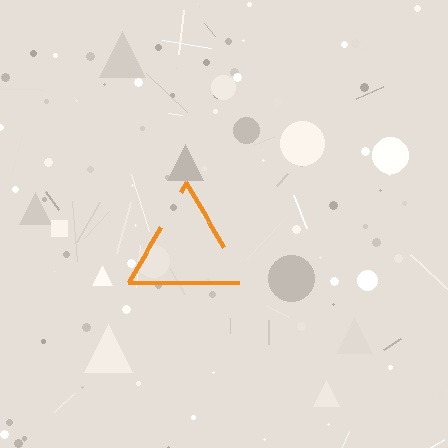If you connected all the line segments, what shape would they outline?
They would outline a triangle.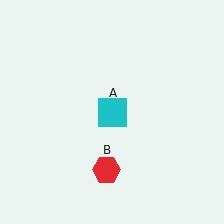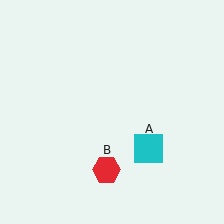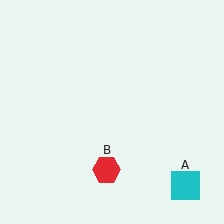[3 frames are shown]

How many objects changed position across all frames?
1 object changed position: cyan square (object A).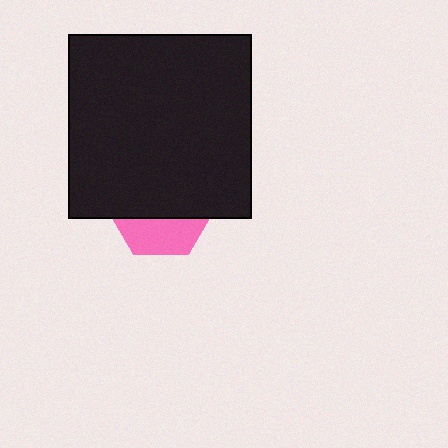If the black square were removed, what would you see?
You would see the complete pink hexagon.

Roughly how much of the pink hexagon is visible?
A small part of it is visible (roughly 33%).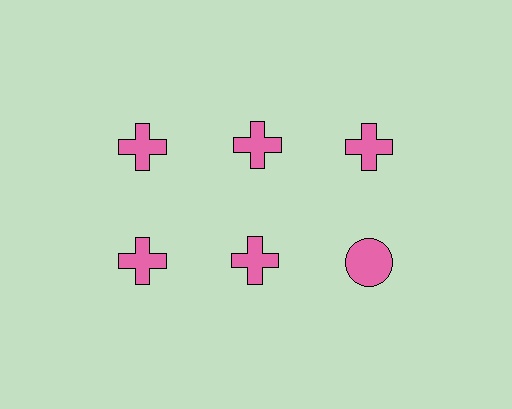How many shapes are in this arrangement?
There are 6 shapes arranged in a grid pattern.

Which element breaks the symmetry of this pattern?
The pink circle in the second row, center column breaks the symmetry. All other shapes are pink crosses.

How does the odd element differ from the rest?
It has a different shape: circle instead of cross.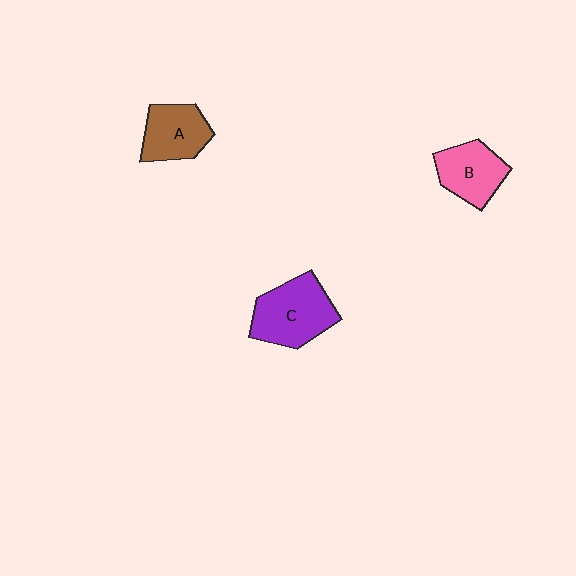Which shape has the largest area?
Shape C (purple).